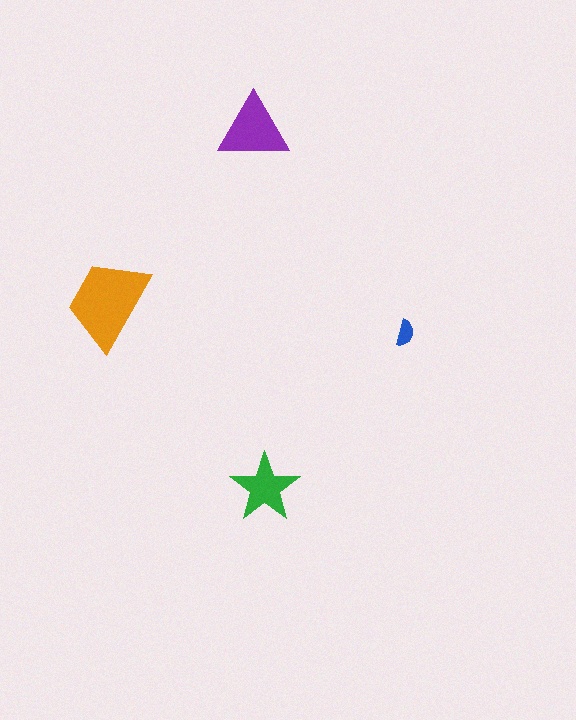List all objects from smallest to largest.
The blue semicircle, the green star, the purple triangle, the orange trapezoid.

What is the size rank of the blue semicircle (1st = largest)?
4th.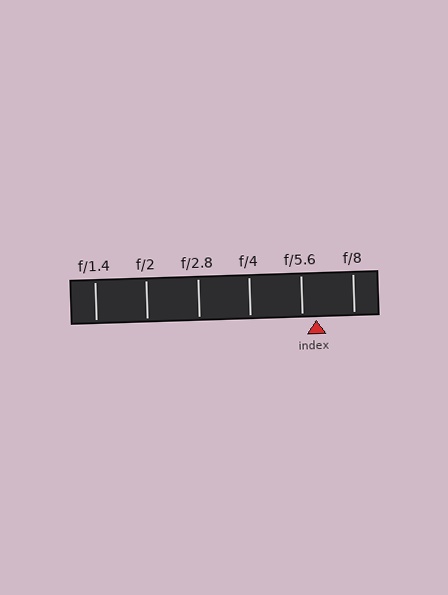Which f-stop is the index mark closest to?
The index mark is closest to f/5.6.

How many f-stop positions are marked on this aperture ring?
There are 6 f-stop positions marked.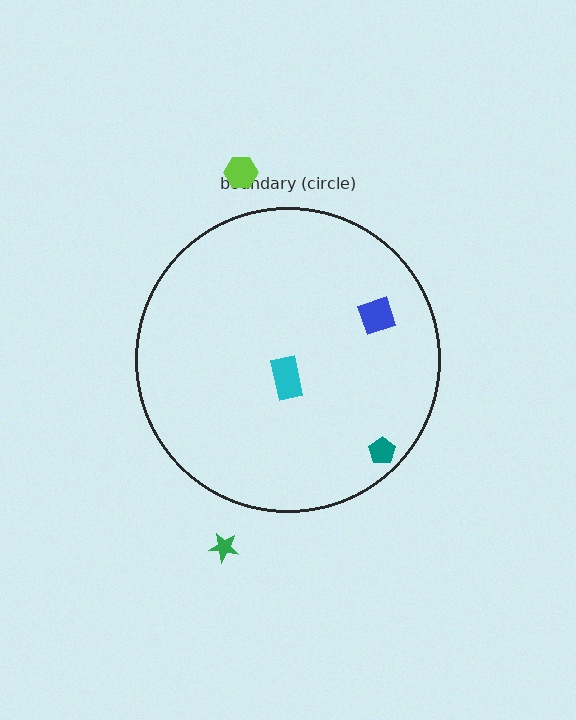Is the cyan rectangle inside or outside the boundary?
Inside.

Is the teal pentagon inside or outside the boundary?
Inside.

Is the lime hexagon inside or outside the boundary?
Outside.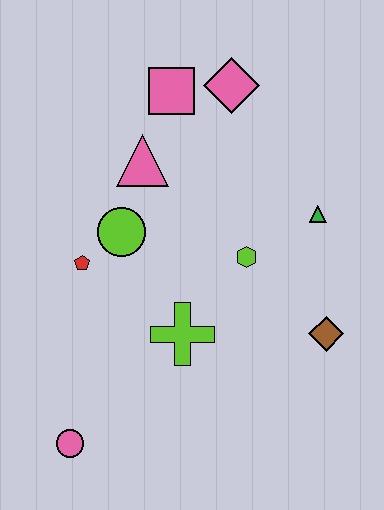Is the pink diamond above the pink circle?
Yes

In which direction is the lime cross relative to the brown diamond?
The lime cross is to the left of the brown diamond.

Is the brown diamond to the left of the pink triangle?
No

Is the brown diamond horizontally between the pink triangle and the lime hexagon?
No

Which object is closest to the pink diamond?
The pink square is closest to the pink diamond.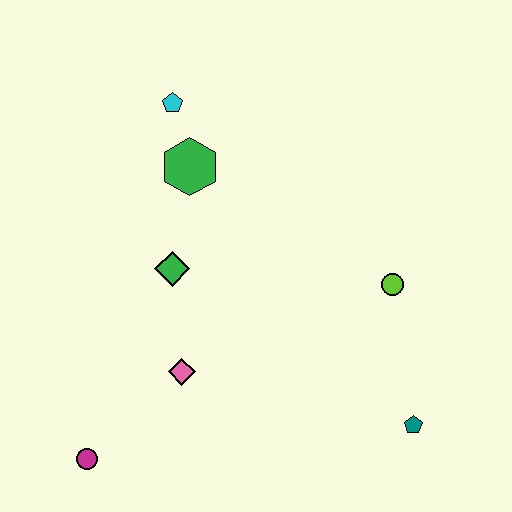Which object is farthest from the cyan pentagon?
The teal pentagon is farthest from the cyan pentagon.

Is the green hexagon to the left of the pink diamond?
No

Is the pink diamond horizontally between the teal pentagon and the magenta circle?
Yes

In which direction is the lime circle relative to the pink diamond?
The lime circle is to the right of the pink diamond.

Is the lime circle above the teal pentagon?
Yes